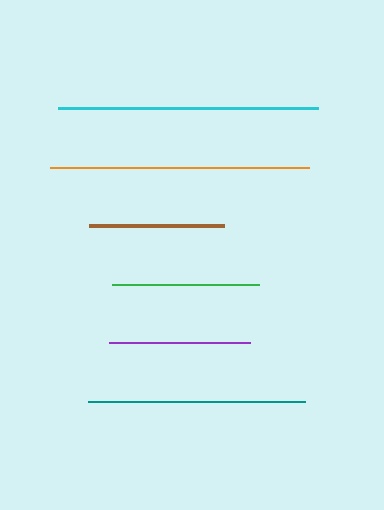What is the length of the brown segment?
The brown segment is approximately 136 pixels long.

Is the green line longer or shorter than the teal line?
The teal line is longer than the green line.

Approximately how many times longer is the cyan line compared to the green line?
The cyan line is approximately 1.8 times the length of the green line.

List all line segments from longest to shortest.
From longest to shortest: cyan, orange, teal, green, purple, brown.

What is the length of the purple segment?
The purple segment is approximately 141 pixels long.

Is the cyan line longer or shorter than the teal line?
The cyan line is longer than the teal line.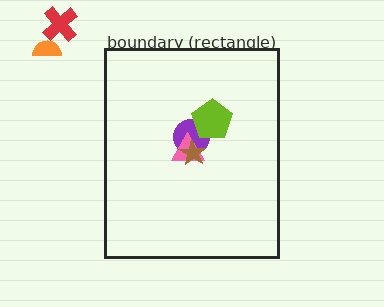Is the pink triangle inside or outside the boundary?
Inside.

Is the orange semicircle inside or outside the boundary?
Outside.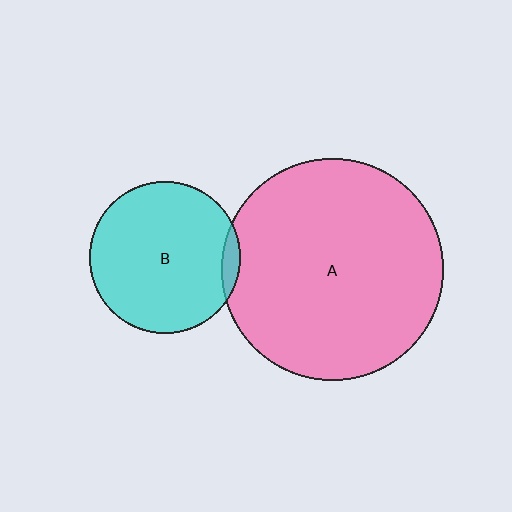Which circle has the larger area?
Circle A (pink).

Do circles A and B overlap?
Yes.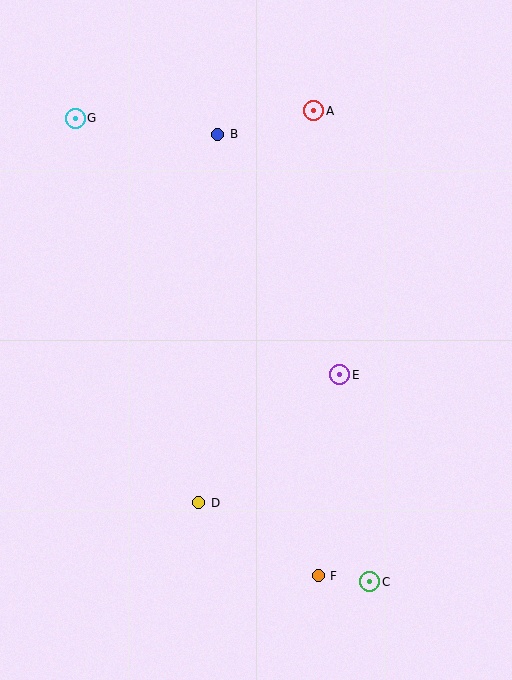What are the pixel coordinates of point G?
Point G is at (75, 118).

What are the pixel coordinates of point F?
Point F is at (318, 576).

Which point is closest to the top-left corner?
Point G is closest to the top-left corner.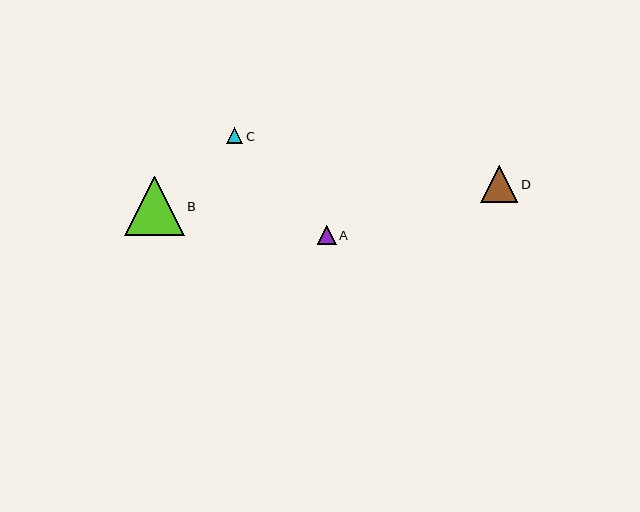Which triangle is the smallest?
Triangle C is the smallest with a size of approximately 17 pixels.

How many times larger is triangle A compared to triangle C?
Triangle A is approximately 1.1 times the size of triangle C.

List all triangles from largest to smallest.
From largest to smallest: B, D, A, C.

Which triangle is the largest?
Triangle B is the largest with a size of approximately 59 pixels.